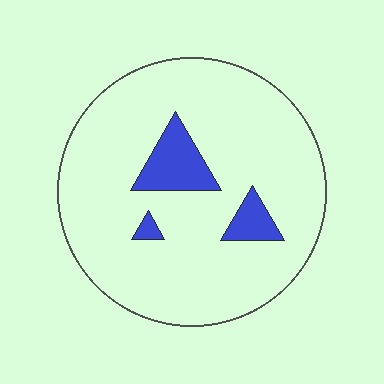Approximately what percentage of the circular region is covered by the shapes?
Approximately 10%.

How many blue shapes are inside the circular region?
3.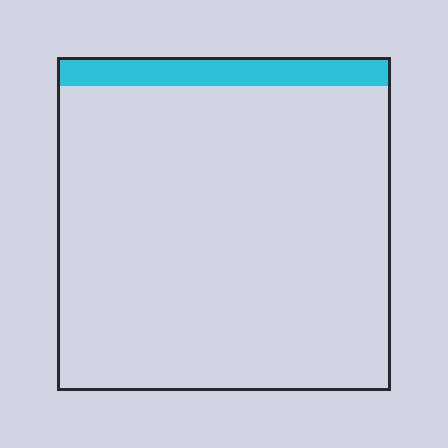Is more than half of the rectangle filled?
No.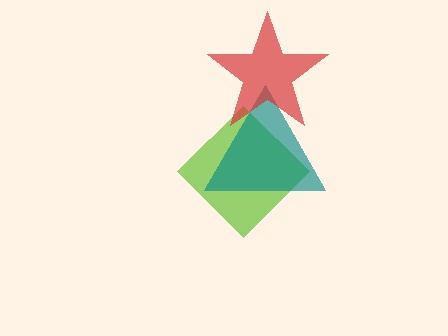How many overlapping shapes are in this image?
There are 3 overlapping shapes in the image.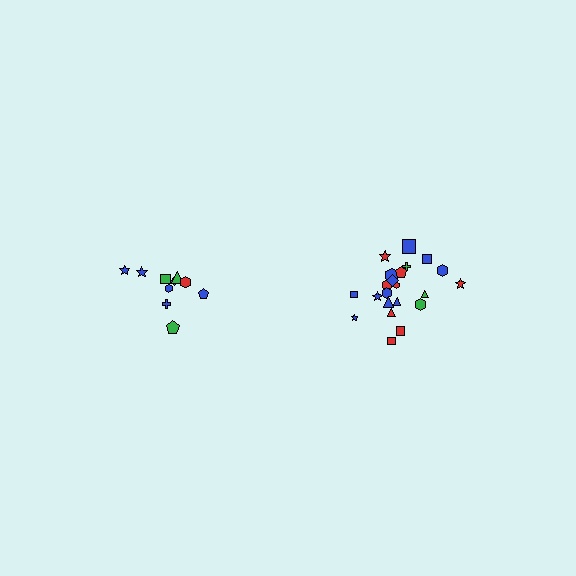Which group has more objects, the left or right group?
The right group.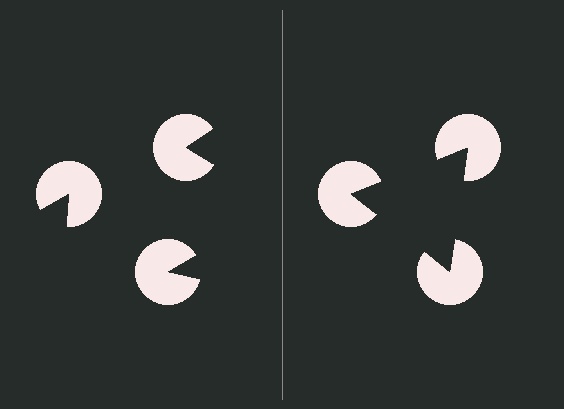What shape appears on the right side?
An illusory triangle.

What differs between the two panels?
The pac-man discs are positioned identically on both sides; only the wedge orientations differ. On the right they align to a triangle; on the left they are misaligned.